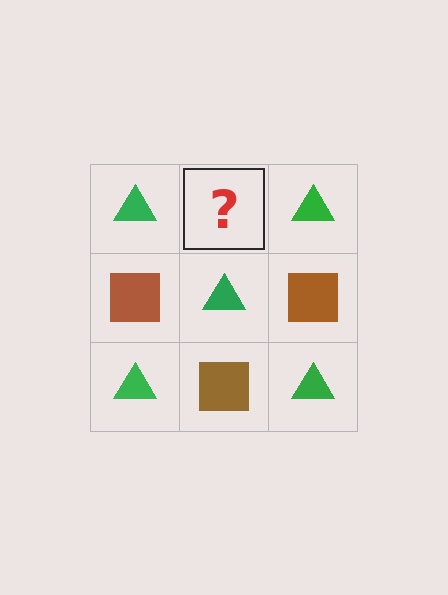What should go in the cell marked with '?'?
The missing cell should contain a brown square.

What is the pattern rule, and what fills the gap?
The rule is that it alternates green triangle and brown square in a checkerboard pattern. The gap should be filled with a brown square.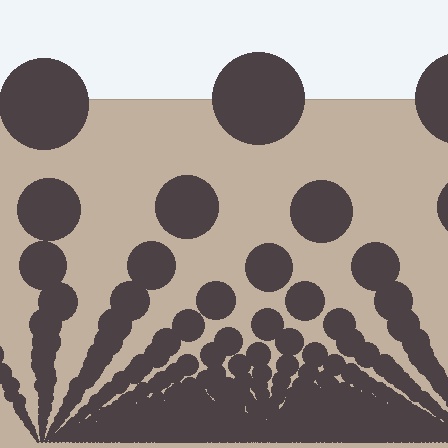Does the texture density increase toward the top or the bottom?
Density increases toward the bottom.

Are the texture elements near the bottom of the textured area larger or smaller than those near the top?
Smaller. The gradient is inverted — elements near the bottom are smaller and denser.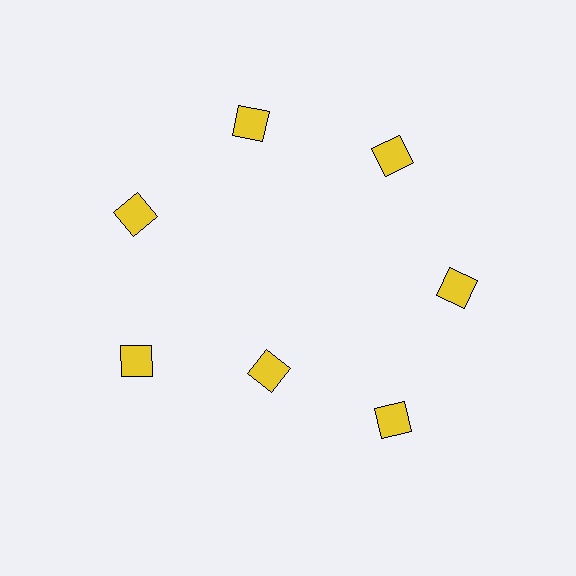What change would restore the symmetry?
The symmetry would be restored by moving it outward, back onto the ring so that all 7 diamonds sit at equal angles and equal distance from the center.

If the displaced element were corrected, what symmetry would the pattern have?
It would have 7-fold rotational symmetry — the pattern would map onto itself every 51 degrees.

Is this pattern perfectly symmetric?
No. The 7 yellow diamonds are arranged in a ring, but one element near the 6 o'clock position is pulled inward toward the center, breaking the 7-fold rotational symmetry.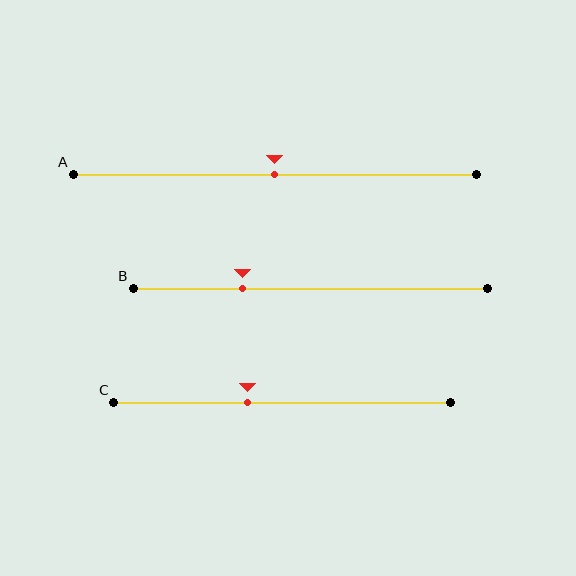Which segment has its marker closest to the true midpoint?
Segment A has its marker closest to the true midpoint.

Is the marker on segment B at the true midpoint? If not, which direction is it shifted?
No, the marker on segment B is shifted to the left by about 19% of the segment length.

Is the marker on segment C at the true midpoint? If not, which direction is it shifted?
No, the marker on segment C is shifted to the left by about 10% of the segment length.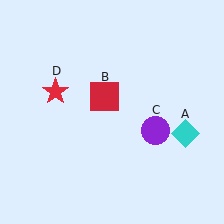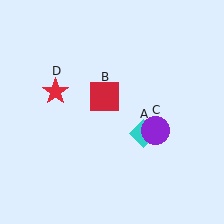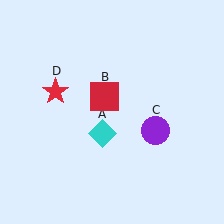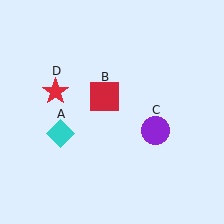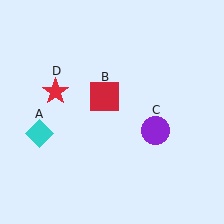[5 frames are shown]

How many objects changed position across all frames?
1 object changed position: cyan diamond (object A).